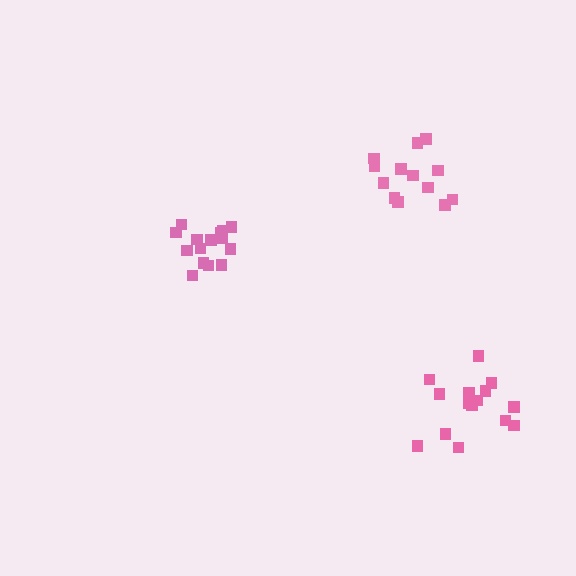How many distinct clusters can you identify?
There are 3 distinct clusters.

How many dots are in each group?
Group 1: 15 dots, Group 2: 13 dots, Group 3: 16 dots (44 total).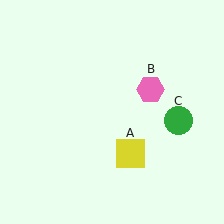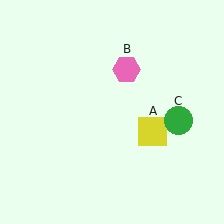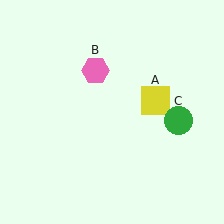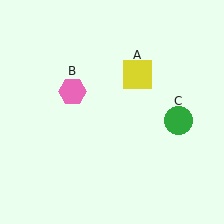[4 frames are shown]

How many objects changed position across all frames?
2 objects changed position: yellow square (object A), pink hexagon (object B).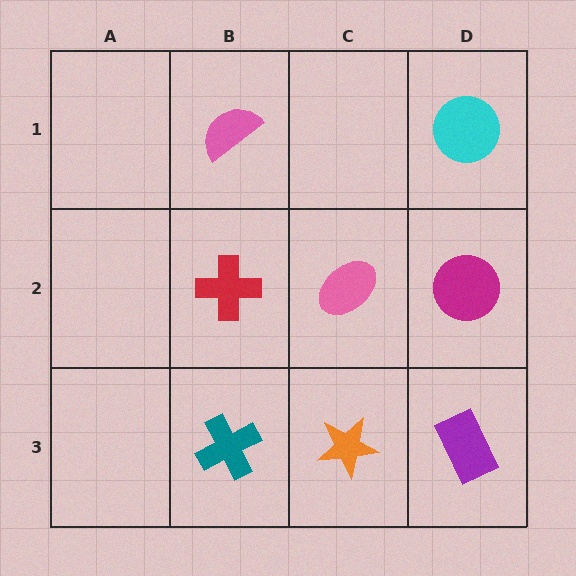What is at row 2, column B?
A red cross.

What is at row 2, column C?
A pink ellipse.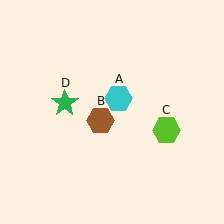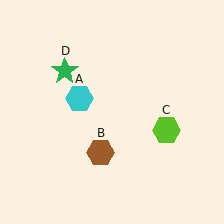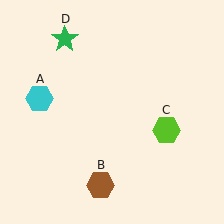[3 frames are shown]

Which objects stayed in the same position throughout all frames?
Lime hexagon (object C) remained stationary.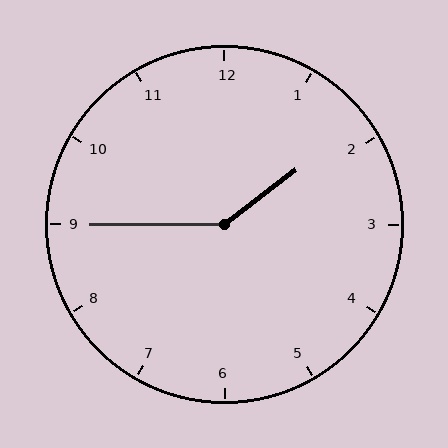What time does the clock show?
1:45.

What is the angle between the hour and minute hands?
Approximately 142 degrees.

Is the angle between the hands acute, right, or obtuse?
It is obtuse.